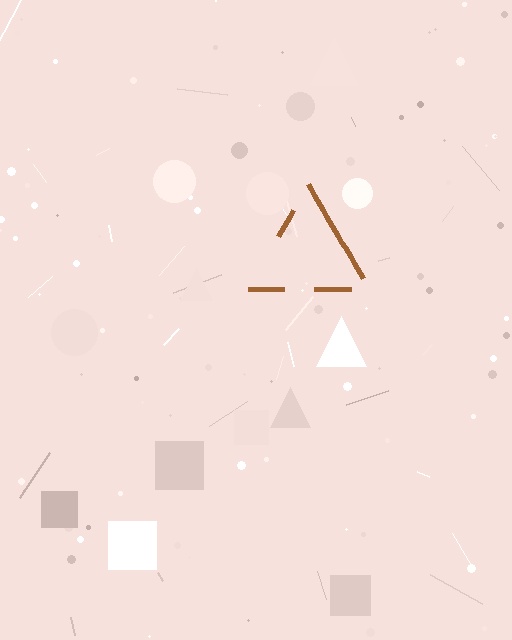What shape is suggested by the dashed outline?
The dashed outline suggests a triangle.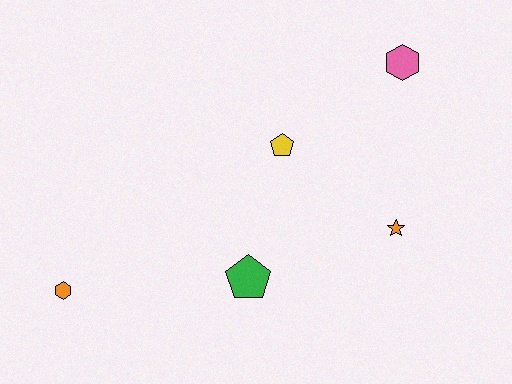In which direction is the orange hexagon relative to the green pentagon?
The orange hexagon is to the left of the green pentagon.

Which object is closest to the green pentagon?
The yellow pentagon is closest to the green pentagon.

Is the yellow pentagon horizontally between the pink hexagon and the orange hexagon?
Yes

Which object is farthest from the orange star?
The orange hexagon is farthest from the orange star.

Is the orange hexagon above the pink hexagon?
No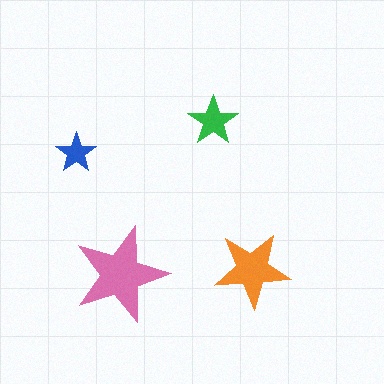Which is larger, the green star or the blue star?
The green one.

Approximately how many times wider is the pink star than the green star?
About 2 times wider.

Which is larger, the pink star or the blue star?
The pink one.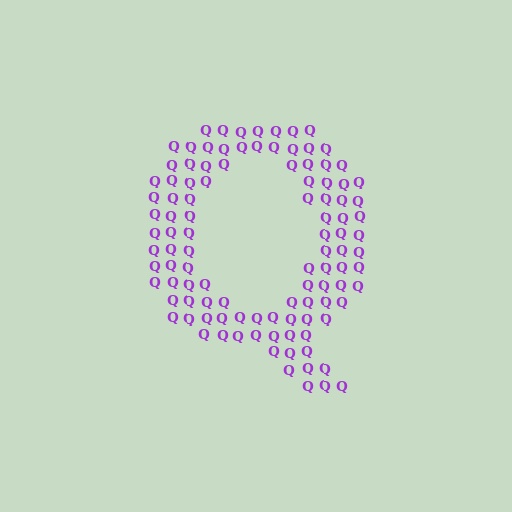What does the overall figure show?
The overall figure shows the letter Q.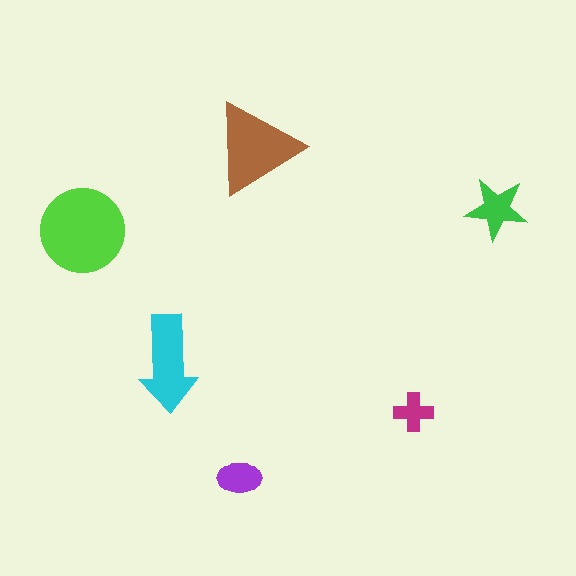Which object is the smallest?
The magenta cross.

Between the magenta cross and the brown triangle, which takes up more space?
The brown triangle.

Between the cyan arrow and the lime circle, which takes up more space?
The lime circle.